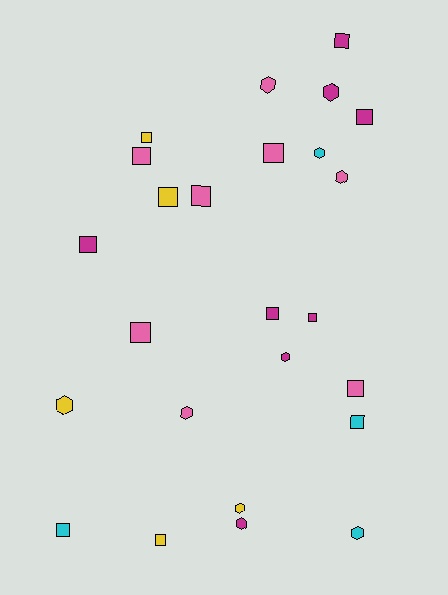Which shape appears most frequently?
Square, with 15 objects.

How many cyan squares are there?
There are 2 cyan squares.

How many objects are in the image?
There are 25 objects.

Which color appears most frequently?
Magenta, with 8 objects.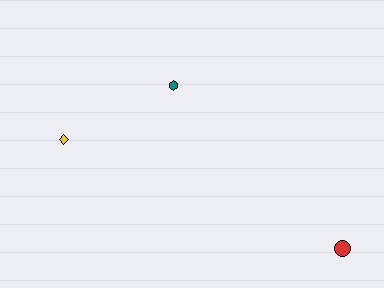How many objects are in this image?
There are 3 objects.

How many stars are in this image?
There are no stars.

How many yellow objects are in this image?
There is 1 yellow object.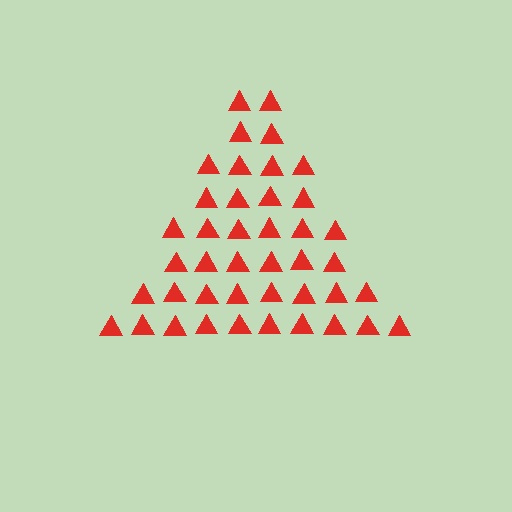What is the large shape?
The large shape is a triangle.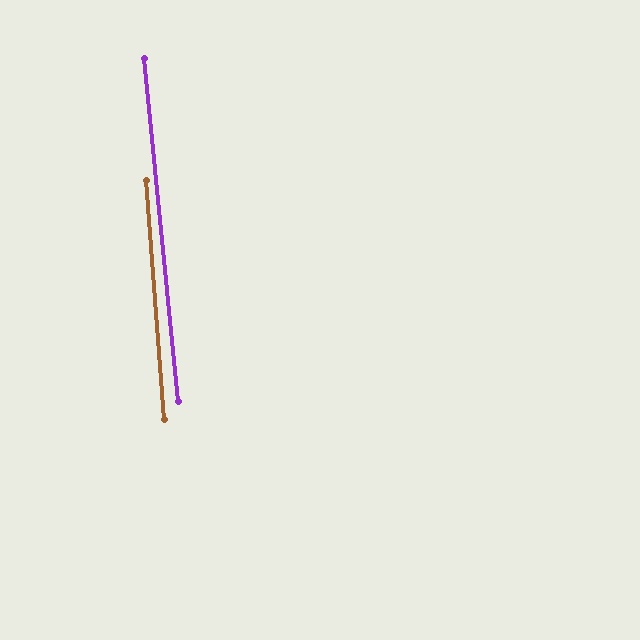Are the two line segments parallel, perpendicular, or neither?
Parallel — their directions differ by only 1.4°.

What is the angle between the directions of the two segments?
Approximately 1 degree.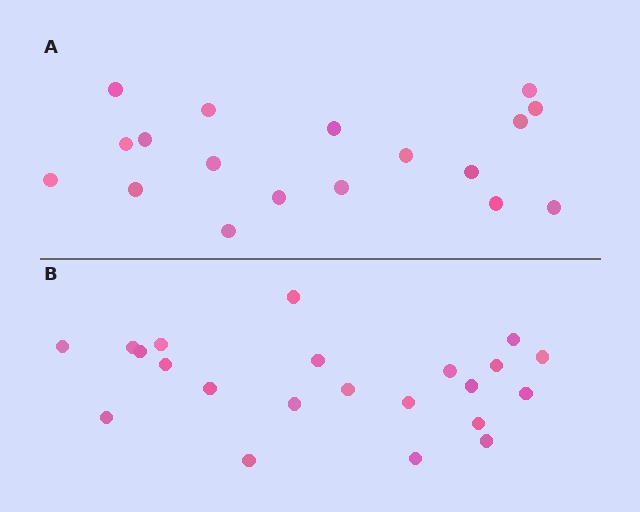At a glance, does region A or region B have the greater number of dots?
Region B (the bottom region) has more dots.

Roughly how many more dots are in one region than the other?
Region B has about 4 more dots than region A.